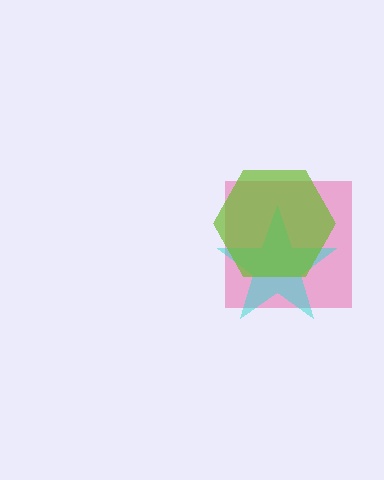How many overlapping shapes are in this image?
There are 3 overlapping shapes in the image.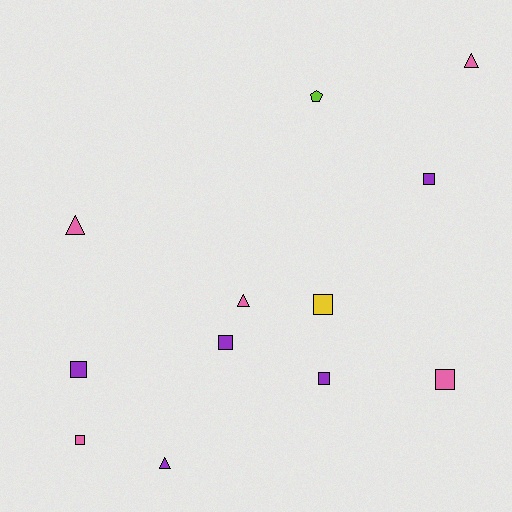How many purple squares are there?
There are 4 purple squares.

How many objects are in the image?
There are 12 objects.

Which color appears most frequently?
Pink, with 5 objects.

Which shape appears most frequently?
Square, with 7 objects.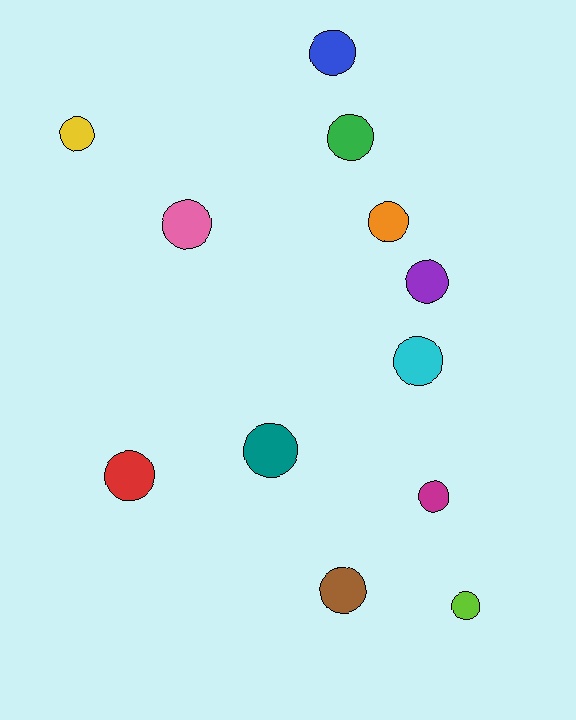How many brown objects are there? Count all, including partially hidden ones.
There is 1 brown object.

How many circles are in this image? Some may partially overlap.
There are 12 circles.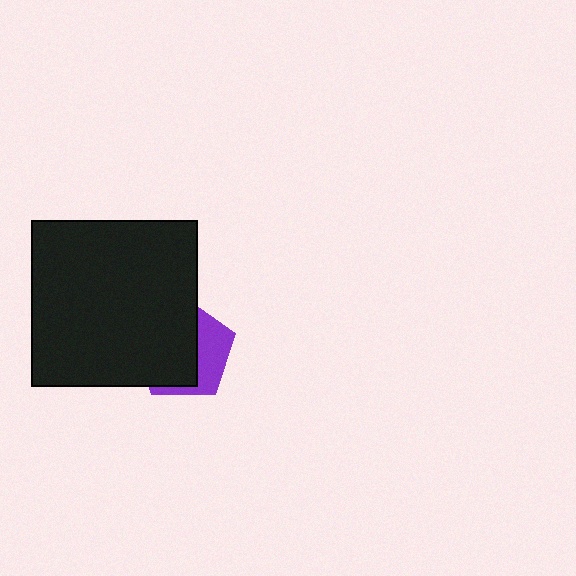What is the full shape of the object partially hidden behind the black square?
The partially hidden object is a purple pentagon.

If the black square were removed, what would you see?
You would see the complete purple pentagon.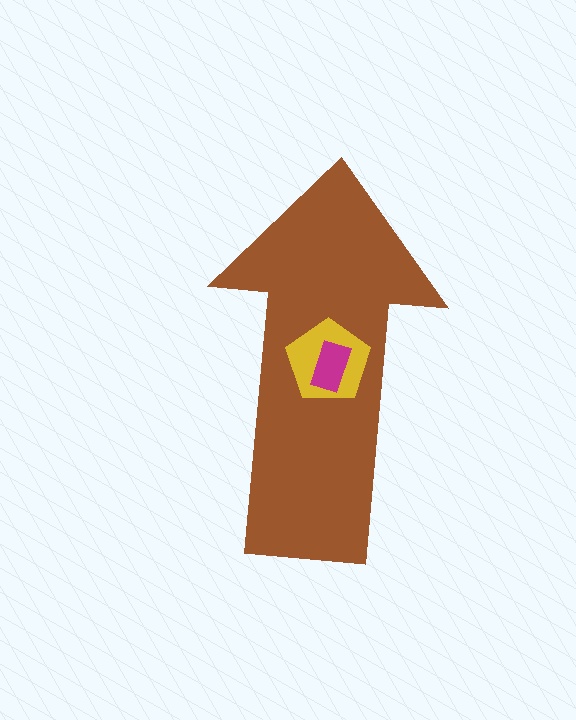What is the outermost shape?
The brown arrow.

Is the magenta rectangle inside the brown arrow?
Yes.